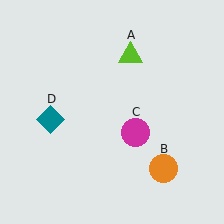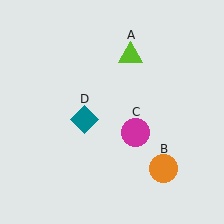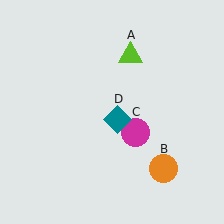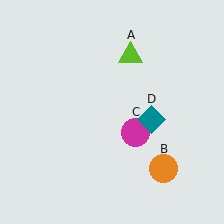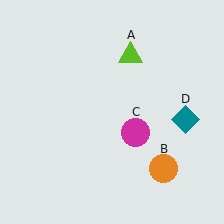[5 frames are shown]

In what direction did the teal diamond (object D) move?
The teal diamond (object D) moved right.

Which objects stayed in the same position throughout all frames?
Lime triangle (object A) and orange circle (object B) and magenta circle (object C) remained stationary.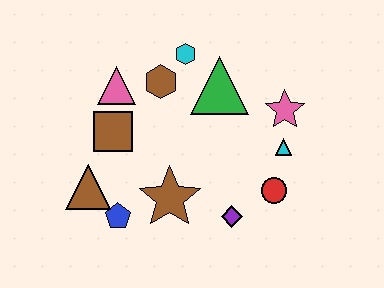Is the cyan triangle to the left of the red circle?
No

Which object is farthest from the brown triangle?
The pink star is farthest from the brown triangle.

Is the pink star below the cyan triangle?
No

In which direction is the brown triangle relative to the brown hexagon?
The brown triangle is below the brown hexagon.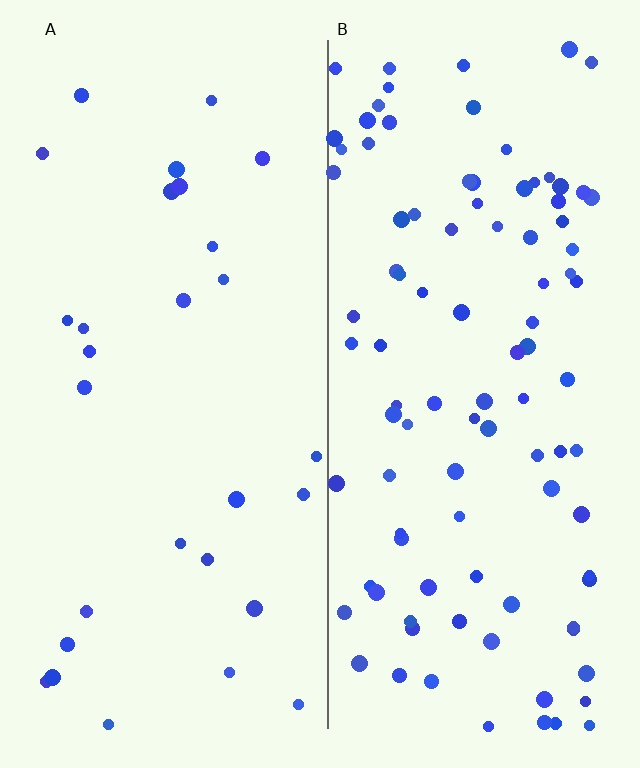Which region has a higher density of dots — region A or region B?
B (the right).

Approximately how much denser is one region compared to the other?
Approximately 3.5× — region B over region A.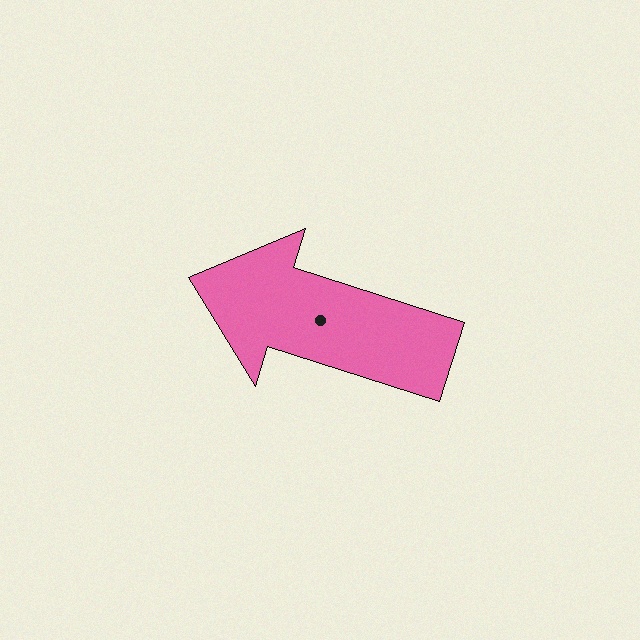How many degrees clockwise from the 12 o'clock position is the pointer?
Approximately 288 degrees.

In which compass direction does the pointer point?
West.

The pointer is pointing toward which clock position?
Roughly 10 o'clock.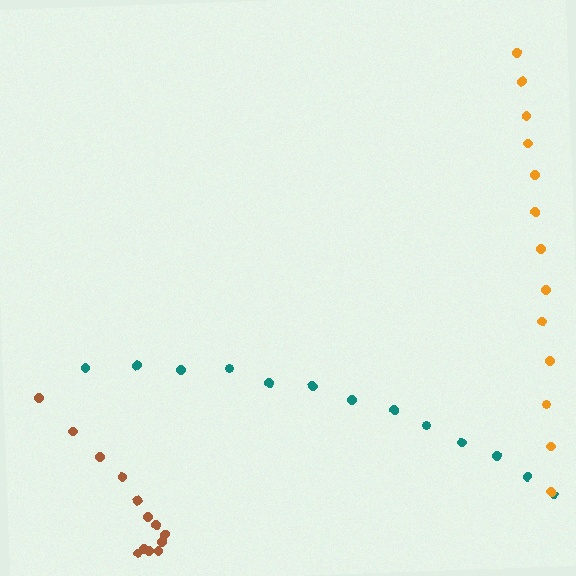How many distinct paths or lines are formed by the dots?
There are 3 distinct paths.